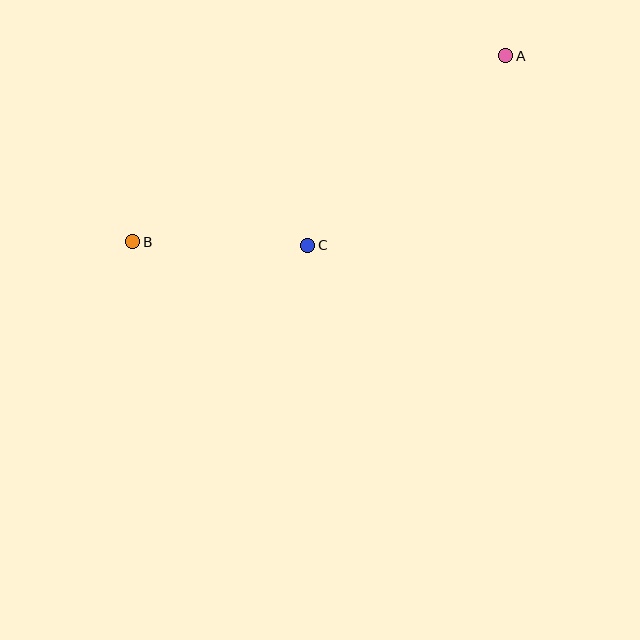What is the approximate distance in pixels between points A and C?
The distance between A and C is approximately 274 pixels.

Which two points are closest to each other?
Points B and C are closest to each other.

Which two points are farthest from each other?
Points A and B are farthest from each other.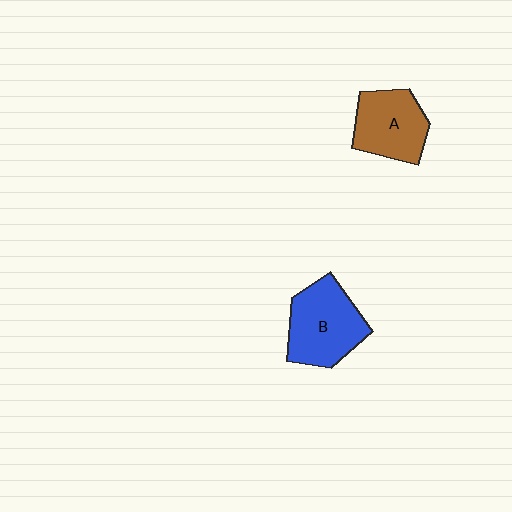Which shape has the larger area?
Shape B (blue).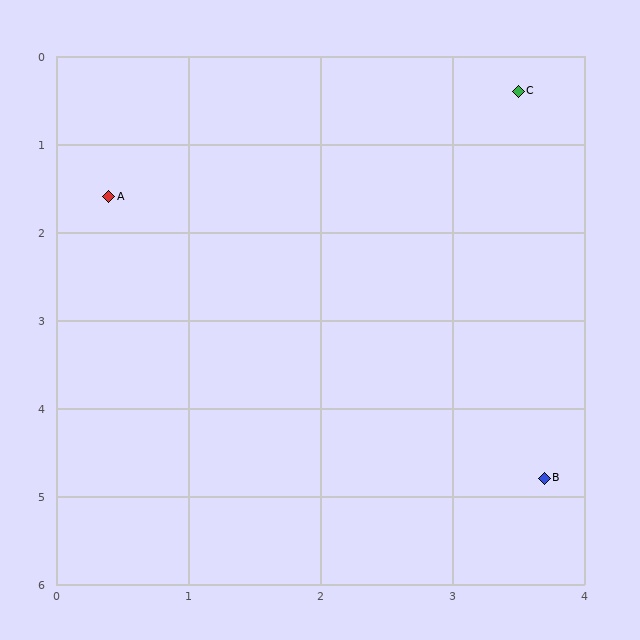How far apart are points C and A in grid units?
Points C and A are about 3.3 grid units apart.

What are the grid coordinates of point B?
Point B is at approximately (3.7, 4.8).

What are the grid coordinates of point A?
Point A is at approximately (0.4, 1.6).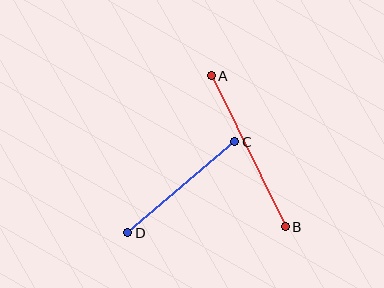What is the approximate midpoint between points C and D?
The midpoint is at approximately (181, 187) pixels.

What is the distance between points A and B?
The distance is approximately 168 pixels.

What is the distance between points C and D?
The distance is approximately 140 pixels.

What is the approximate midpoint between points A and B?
The midpoint is at approximately (248, 151) pixels.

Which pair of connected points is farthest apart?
Points A and B are farthest apart.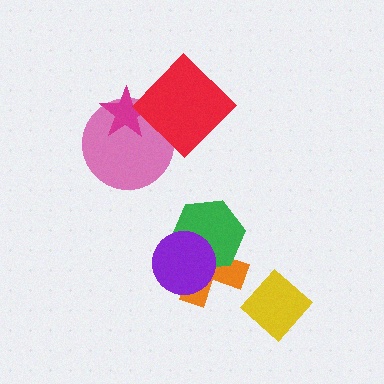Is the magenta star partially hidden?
No, no other shape covers it.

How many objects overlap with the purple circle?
2 objects overlap with the purple circle.